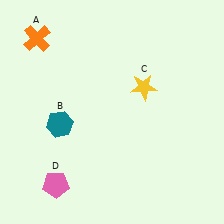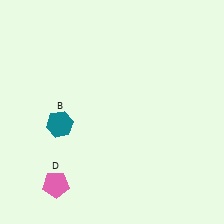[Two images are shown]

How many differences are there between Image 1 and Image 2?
There are 2 differences between the two images.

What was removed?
The yellow star (C), the orange cross (A) were removed in Image 2.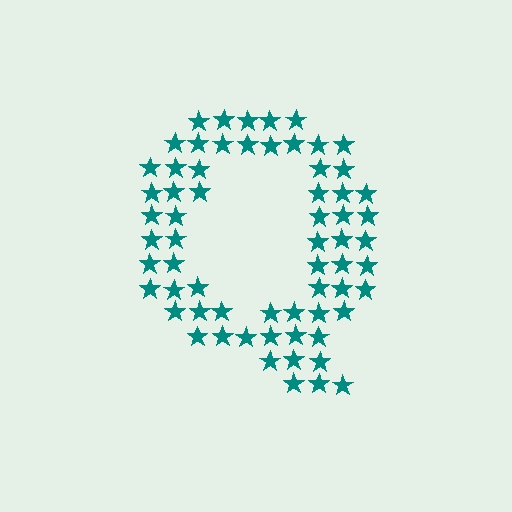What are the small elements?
The small elements are stars.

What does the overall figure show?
The overall figure shows the letter Q.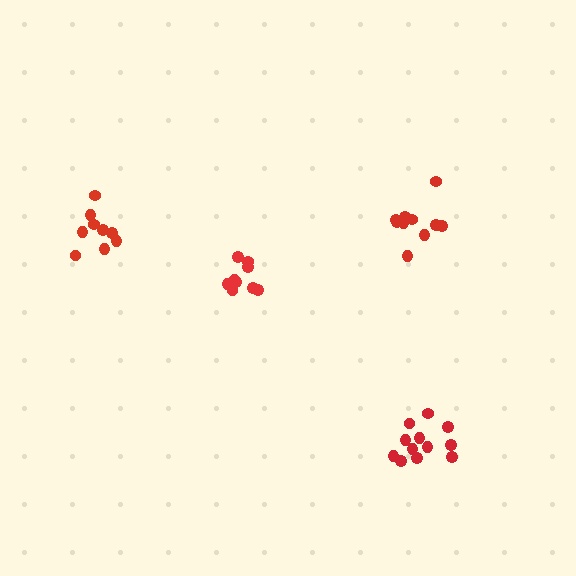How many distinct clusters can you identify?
There are 4 distinct clusters.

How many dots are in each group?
Group 1: 9 dots, Group 2: 10 dots, Group 3: 9 dots, Group 4: 12 dots (40 total).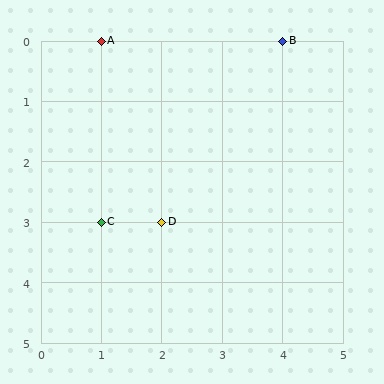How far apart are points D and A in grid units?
Points D and A are 1 column and 3 rows apart (about 3.2 grid units diagonally).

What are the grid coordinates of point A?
Point A is at grid coordinates (1, 0).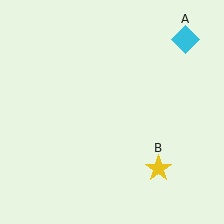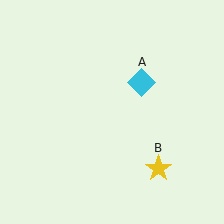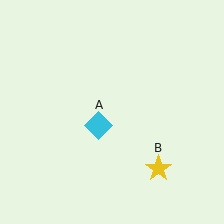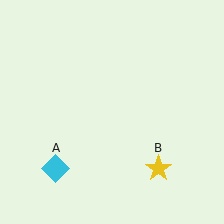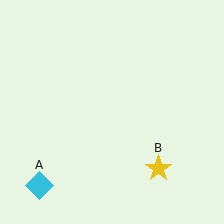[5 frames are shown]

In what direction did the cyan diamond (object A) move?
The cyan diamond (object A) moved down and to the left.